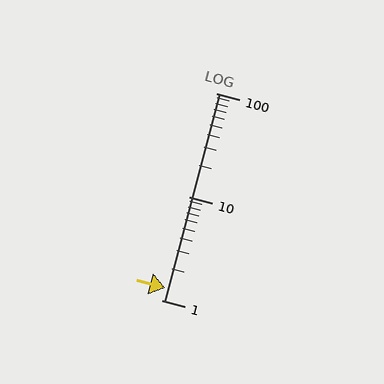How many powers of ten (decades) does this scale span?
The scale spans 2 decades, from 1 to 100.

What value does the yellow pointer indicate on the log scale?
The pointer indicates approximately 1.3.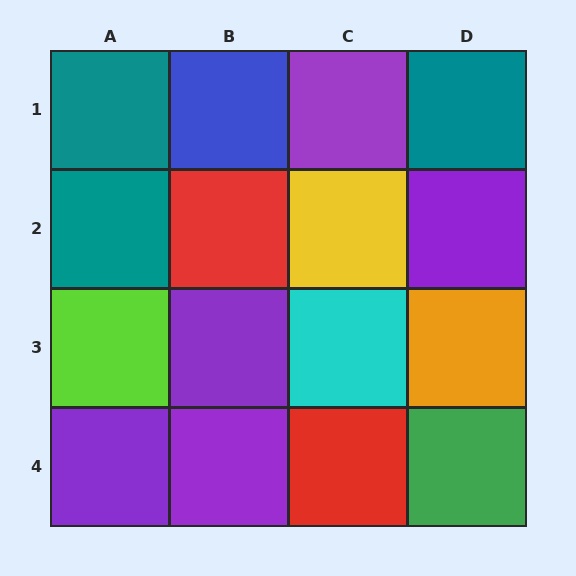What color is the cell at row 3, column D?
Orange.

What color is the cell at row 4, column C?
Red.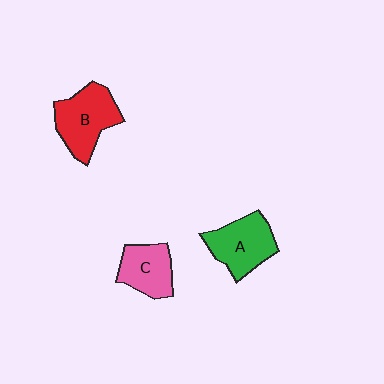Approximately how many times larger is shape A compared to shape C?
Approximately 1.2 times.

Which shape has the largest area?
Shape B (red).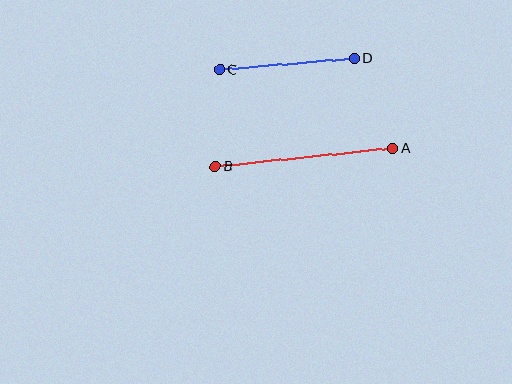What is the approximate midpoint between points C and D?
The midpoint is at approximately (287, 64) pixels.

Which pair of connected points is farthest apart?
Points A and B are farthest apart.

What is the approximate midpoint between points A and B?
The midpoint is at approximately (304, 157) pixels.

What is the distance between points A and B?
The distance is approximately 178 pixels.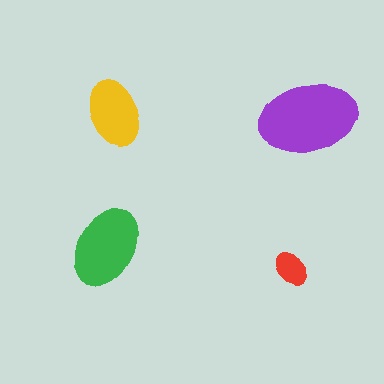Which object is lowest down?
The red ellipse is bottommost.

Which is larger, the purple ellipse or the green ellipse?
The purple one.